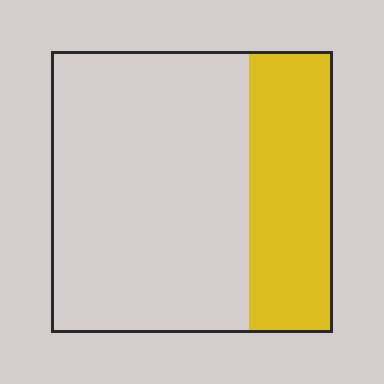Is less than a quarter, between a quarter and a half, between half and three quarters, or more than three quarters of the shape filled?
Between a quarter and a half.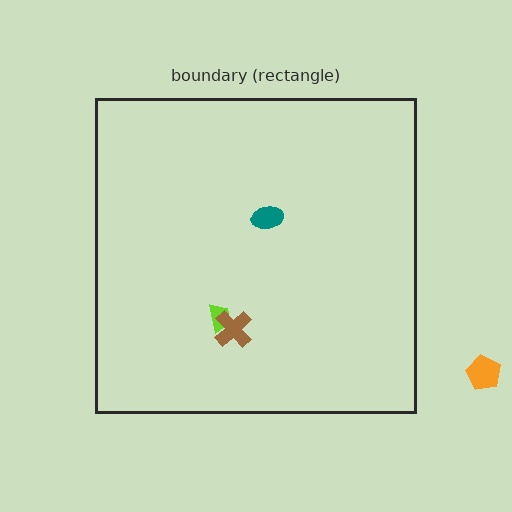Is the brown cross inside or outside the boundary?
Inside.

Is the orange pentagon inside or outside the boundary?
Outside.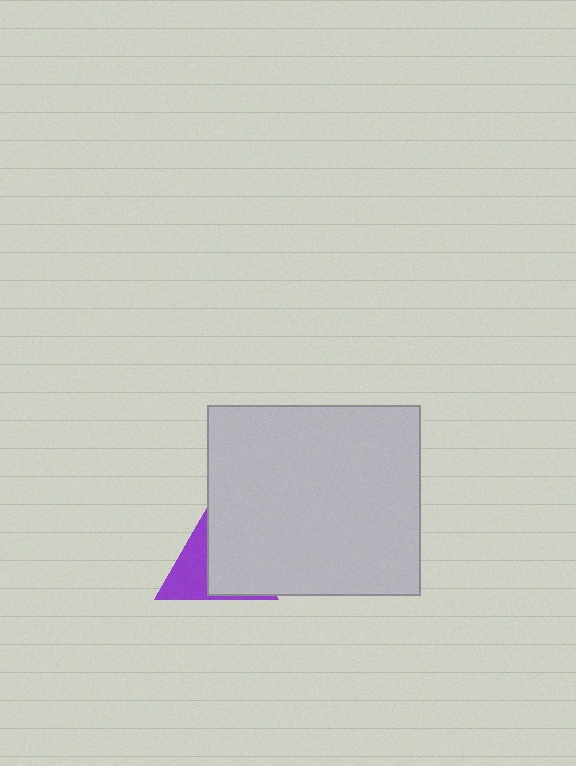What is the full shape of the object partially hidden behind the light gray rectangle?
The partially hidden object is a purple triangle.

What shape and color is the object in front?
The object in front is a light gray rectangle.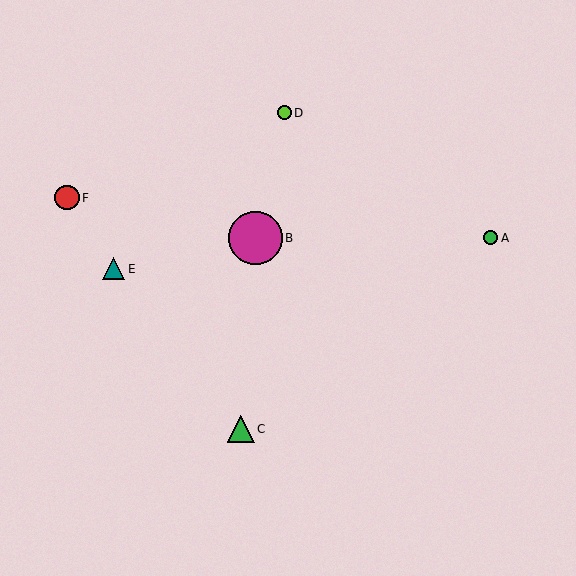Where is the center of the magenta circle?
The center of the magenta circle is at (255, 238).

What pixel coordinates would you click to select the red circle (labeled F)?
Click at (67, 198) to select the red circle F.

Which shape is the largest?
The magenta circle (labeled B) is the largest.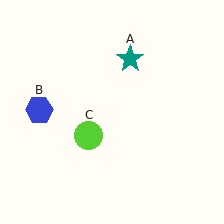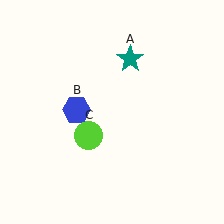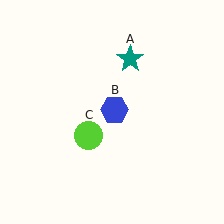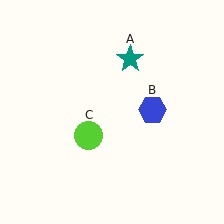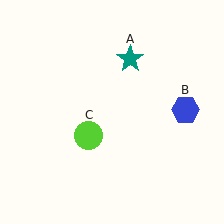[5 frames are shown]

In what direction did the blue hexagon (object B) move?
The blue hexagon (object B) moved right.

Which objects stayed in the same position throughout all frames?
Teal star (object A) and lime circle (object C) remained stationary.